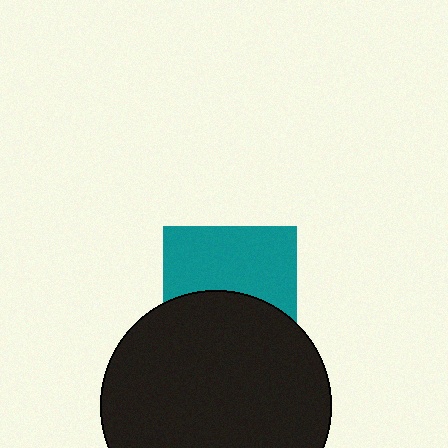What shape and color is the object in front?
The object in front is a black circle.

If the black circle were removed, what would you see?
You would see the complete teal square.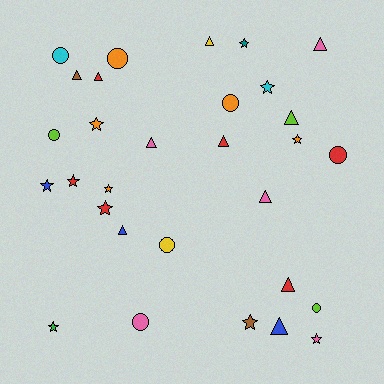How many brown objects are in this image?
There are 2 brown objects.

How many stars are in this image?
There are 11 stars.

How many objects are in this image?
There are 30 objects.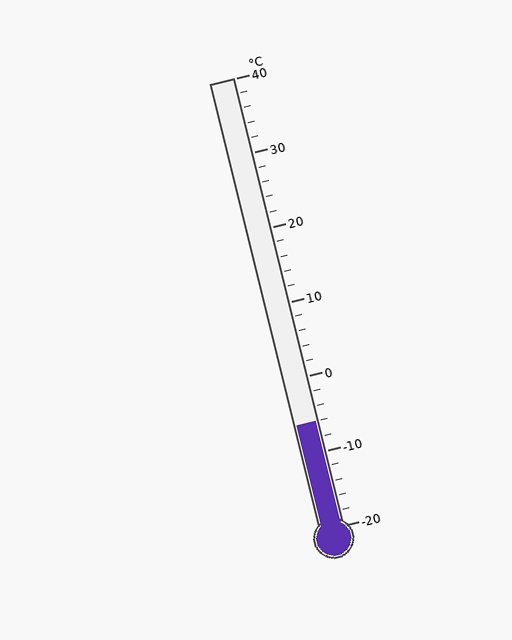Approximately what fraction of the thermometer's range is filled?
The thermometer is filled to approximately 25% of its range.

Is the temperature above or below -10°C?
The temperature is above -10°C.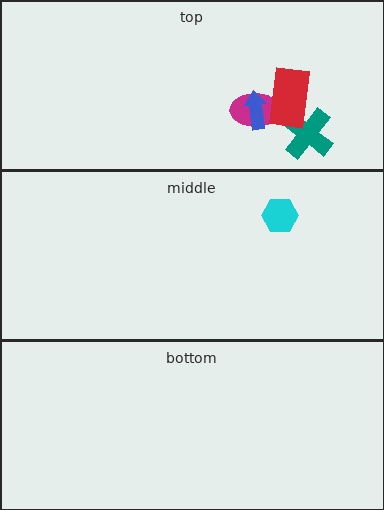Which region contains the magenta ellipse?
The top region.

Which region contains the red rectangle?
The top region.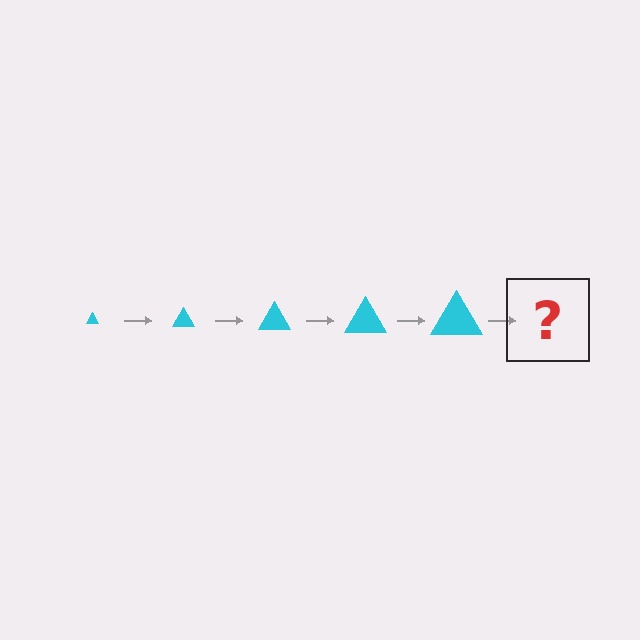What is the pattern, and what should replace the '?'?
The pattern is that the triangle gets progressively larger each step. The '?' should be a cyan triangle, larger than the previous one.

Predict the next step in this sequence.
The next step is a cyan triangle, larger than the previous one.